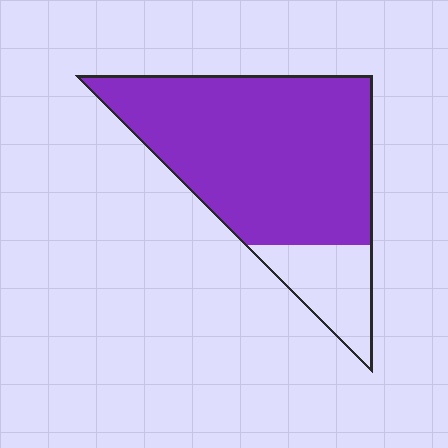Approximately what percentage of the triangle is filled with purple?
Approximately 80%.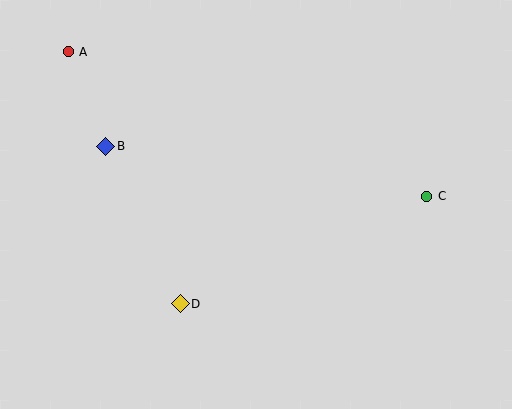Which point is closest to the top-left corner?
Point A is closest to the top-left corner.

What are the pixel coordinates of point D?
Point D is at (180, 304).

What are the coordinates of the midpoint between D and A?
The midpoint between D and A is at (124, 178).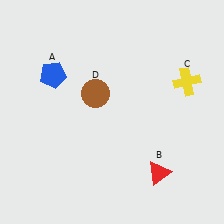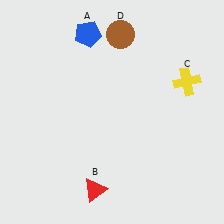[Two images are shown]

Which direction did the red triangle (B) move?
The red triangle (B) moved left.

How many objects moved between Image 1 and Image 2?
3 objects moved between the two images.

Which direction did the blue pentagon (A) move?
The blue pentagon (A) moved up.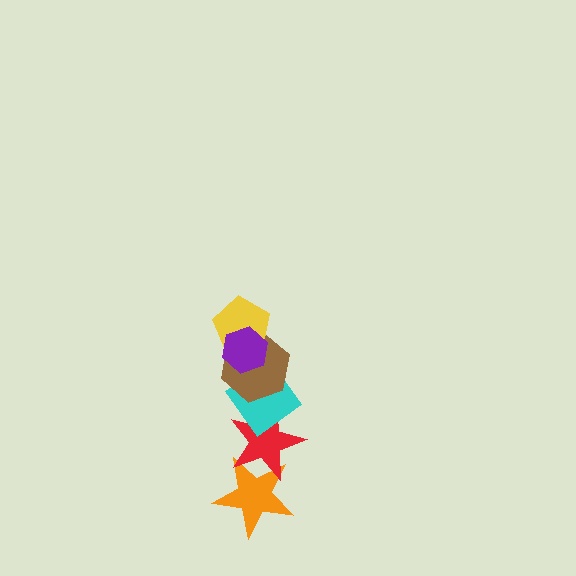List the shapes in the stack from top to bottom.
From top to bottom: the purple hexagon, the yellow pentagon, the brown hexagon, the cyan diamond, the red star, the orange star.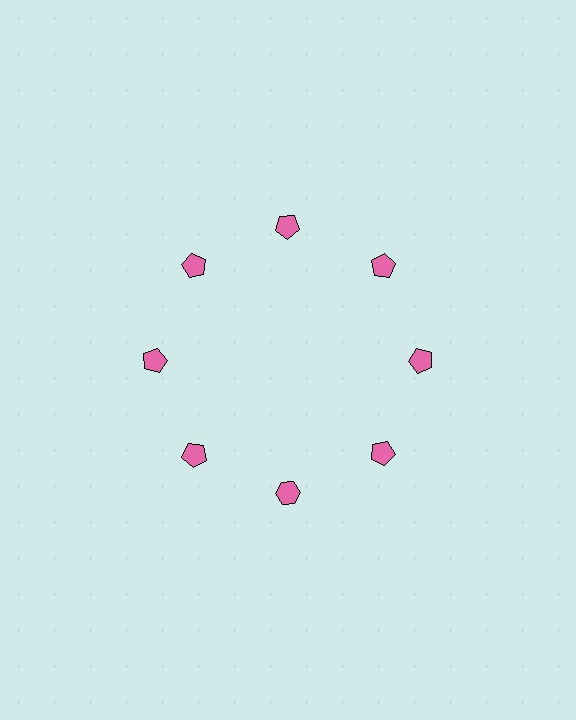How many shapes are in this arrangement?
There are 8 shapes arranged in a ring pattern.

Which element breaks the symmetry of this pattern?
The pink hexagon at roughly the 6 o'clock position breaks the symmetry. All other shapes are pink pentagons.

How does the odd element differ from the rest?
It has a different shape: hexagon instead of pentagon.